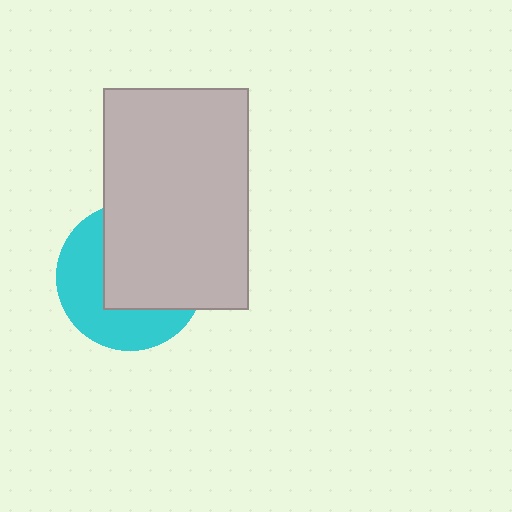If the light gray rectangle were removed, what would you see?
You would see the complete cyan circle.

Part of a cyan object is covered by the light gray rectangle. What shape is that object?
It is a circle.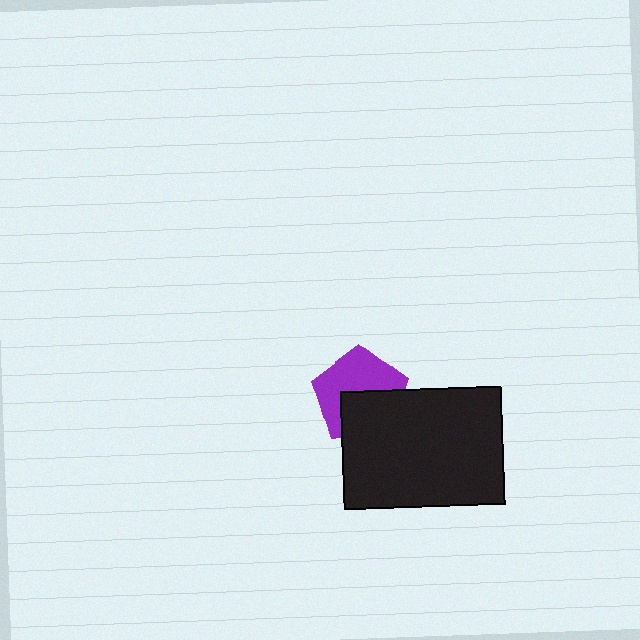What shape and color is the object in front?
The object in front is a black rectangle.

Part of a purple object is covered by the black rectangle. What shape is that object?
It is a pentagon.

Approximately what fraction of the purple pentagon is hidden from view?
Roughly 44% of the purple pentagon is hidden behind the black rectangle.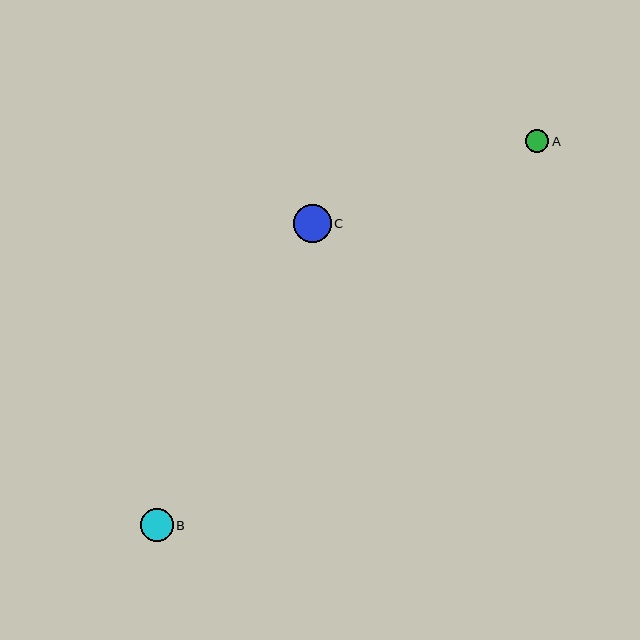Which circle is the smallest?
Circle A is the smallest with a size of approximately 23 pixels.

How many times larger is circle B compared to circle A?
Circle B is approximately 1.4 times the size of circle A.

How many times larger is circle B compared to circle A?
Circle B is approximately 1.4 times the size of circle A.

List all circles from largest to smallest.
From largest to smallest: C, B, A.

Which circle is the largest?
Circle C is the largest with a size of approximately 38 pixels.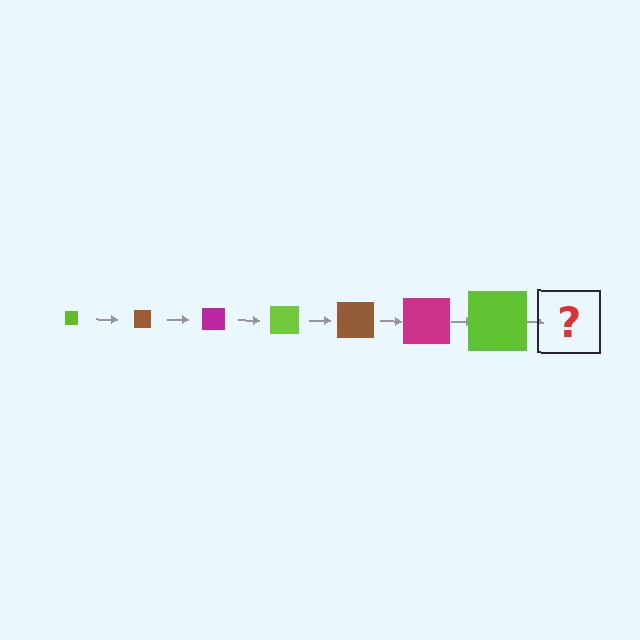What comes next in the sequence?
The next element should be a brown square, larger than the previous one.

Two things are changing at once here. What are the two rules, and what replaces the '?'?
The two rules are that the square grows larger each step and the color cycles through lime, brown, and magenta. The '?' should be a brown square, larger than the previous one.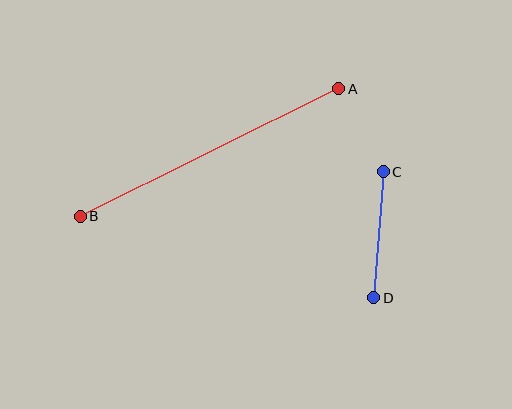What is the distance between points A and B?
The distance is approximately 288 pixels.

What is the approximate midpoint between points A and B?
The midpoint is at approximately (210, 153) pixels.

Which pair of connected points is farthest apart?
Points A and B are farthest apart.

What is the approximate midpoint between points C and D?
The midpoint is at approximately (378, 235) pixels.